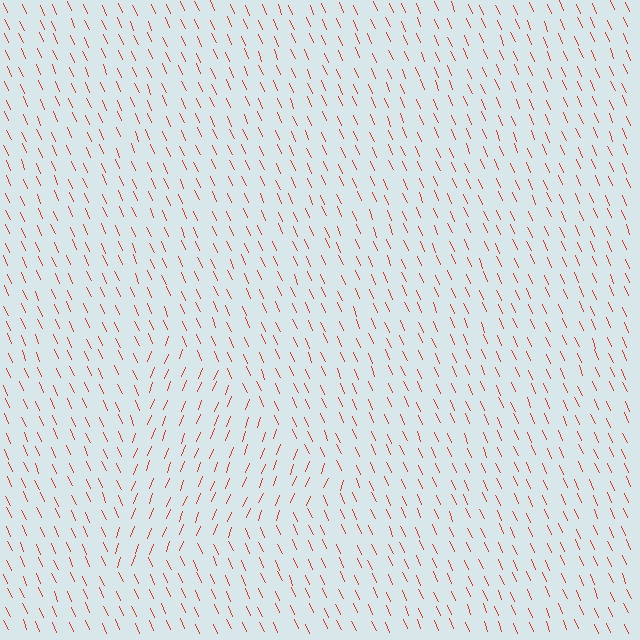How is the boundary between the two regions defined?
The boundary is defined purely by a change in line orientation (approximately 45 degrees difference). All lines are the same color and thickness.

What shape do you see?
I see a triangle.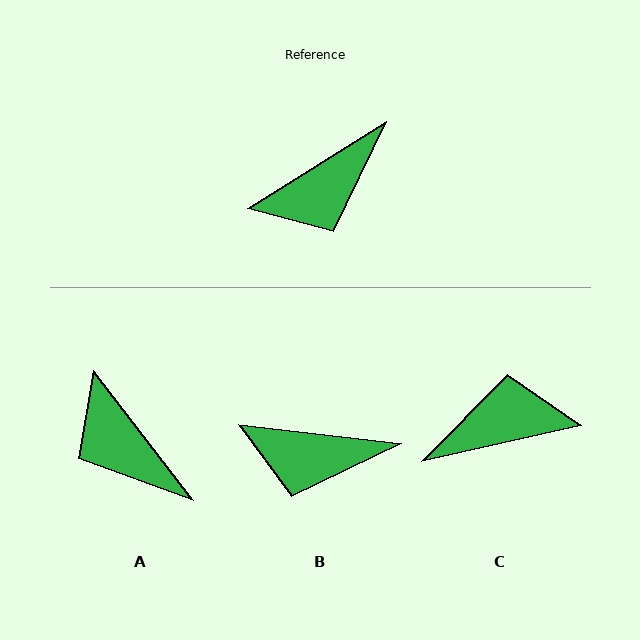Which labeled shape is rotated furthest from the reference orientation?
C, about 160 degrees away.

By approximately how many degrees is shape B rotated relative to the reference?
Approximately 39 degrees clockwise.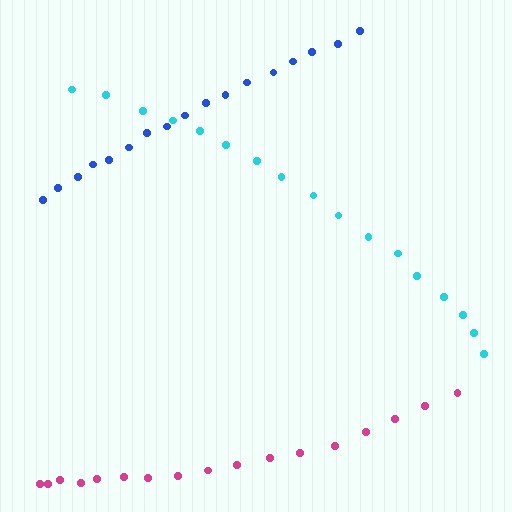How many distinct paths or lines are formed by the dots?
There are 3 distinct paths.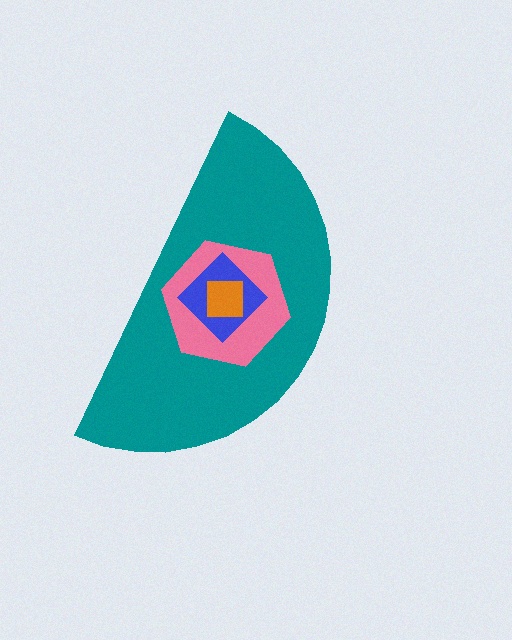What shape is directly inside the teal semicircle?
The pink hexagon.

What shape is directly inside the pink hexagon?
The blue diamond.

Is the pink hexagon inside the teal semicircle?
Yes.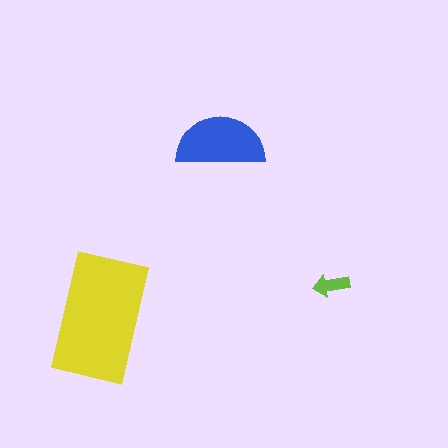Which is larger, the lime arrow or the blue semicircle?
The blue semicircle.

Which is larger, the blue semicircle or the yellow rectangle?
The yellow rectangle.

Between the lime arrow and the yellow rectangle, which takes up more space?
The yellow rectangle.